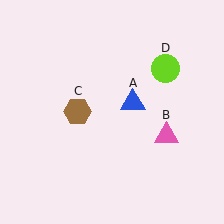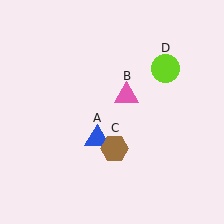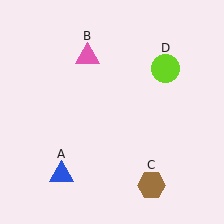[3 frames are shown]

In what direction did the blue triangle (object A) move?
The blue triangle (object A) moved down and to the left.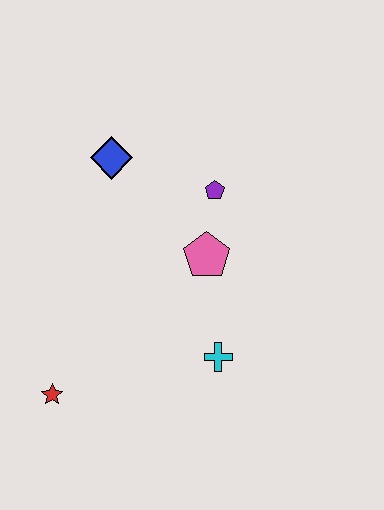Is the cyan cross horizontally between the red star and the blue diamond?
No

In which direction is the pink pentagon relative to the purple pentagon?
The pink pentagon is below the purple pentagon.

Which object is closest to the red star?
The cyan cross is closest to the red star.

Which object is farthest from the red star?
The purple pentagon is farthest from the red star.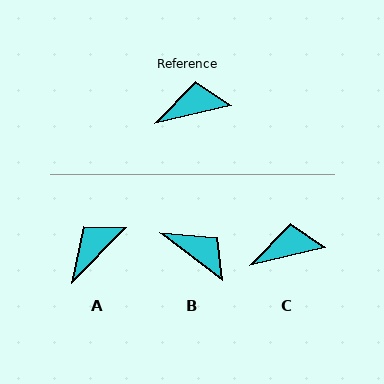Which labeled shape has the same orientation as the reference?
C.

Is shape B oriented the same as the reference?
No, it is off by about 51 degrees.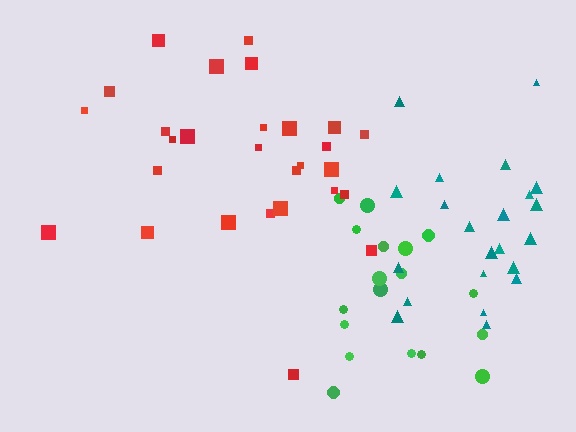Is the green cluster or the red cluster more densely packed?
Green.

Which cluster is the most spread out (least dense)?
Red.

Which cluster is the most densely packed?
Green.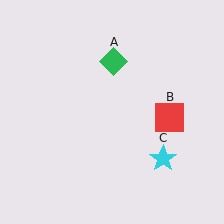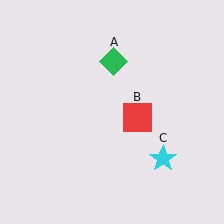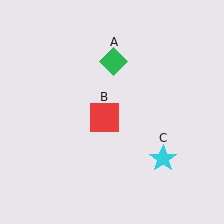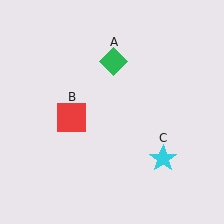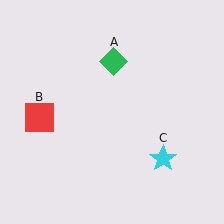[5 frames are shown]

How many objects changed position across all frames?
1 object changed position: red square (object B).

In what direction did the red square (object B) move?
The red square (object B) moved left.